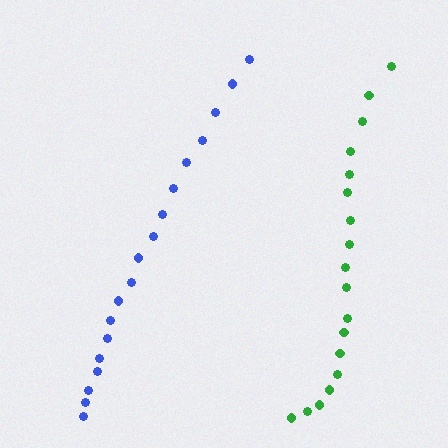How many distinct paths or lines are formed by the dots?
There are 2 distinct paths.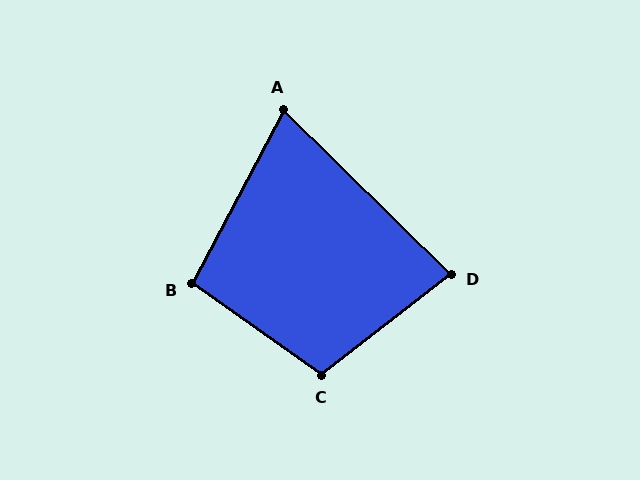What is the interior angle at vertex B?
Approximately 98 degrees (obtuse).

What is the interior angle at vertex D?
Approximately 82 degrees (acute).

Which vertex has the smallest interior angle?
A, at approximately 73 degrees.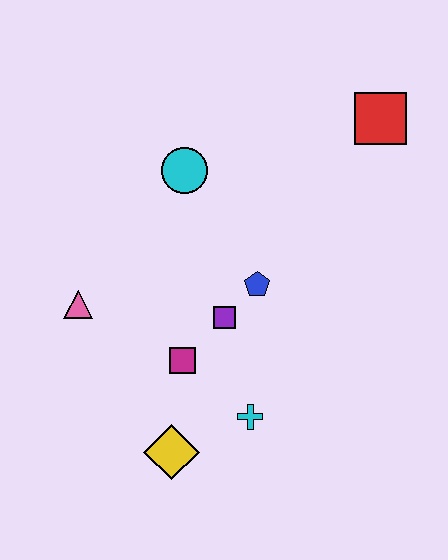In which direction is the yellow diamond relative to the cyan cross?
The yellow diamond is to the left of the cyan cross.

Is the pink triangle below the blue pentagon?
Yes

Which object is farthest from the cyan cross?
The red square is farthest from the cyan cross.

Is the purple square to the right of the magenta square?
Yes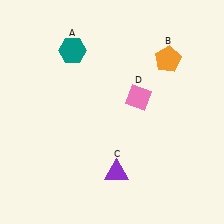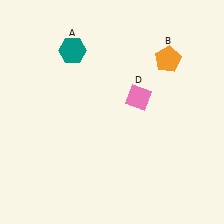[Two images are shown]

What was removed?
The purple triangle (C) was removed in Image 2.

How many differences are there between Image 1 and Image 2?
There is 1 difference between the two images.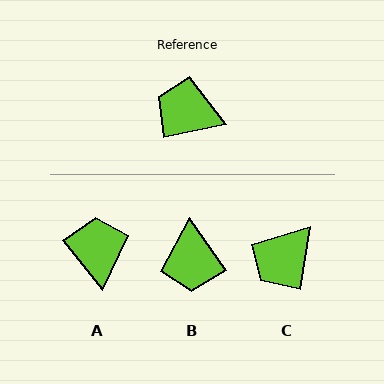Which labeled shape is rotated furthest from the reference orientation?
B, about 114 degrees away.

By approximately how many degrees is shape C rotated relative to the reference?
Approximately 69 degrees counter-clockwise.